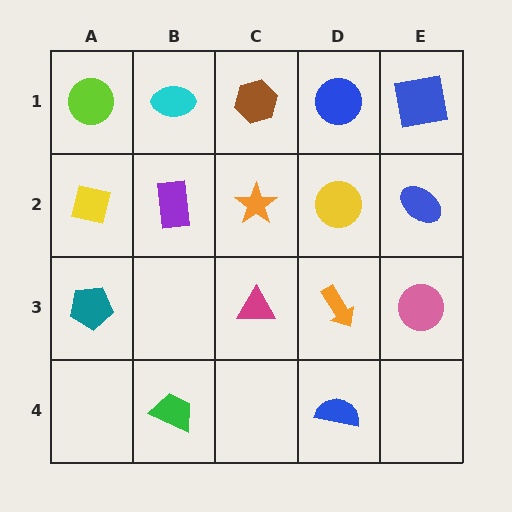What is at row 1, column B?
A cyan ellipse.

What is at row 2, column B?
A purple rectangle.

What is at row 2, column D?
A yellow circle.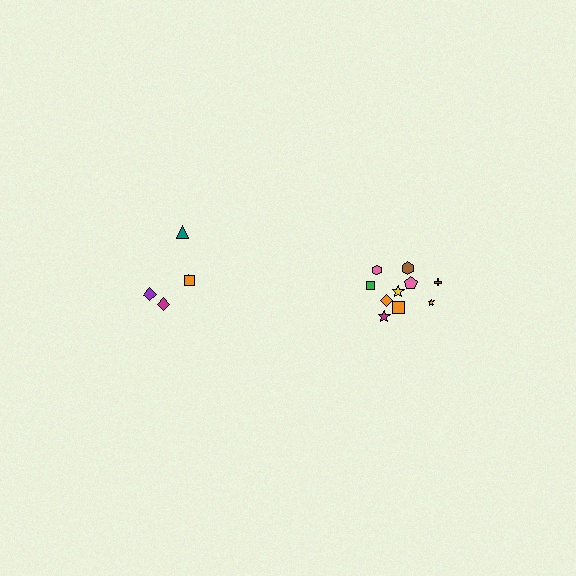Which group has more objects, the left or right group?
The right group.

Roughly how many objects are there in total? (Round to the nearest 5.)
Roughly 15 objects in total.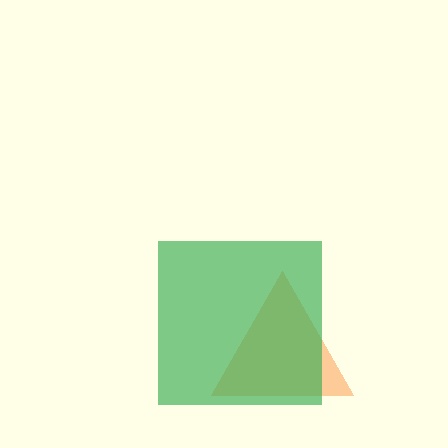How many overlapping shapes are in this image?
There are 2 overlapping shapes in the image.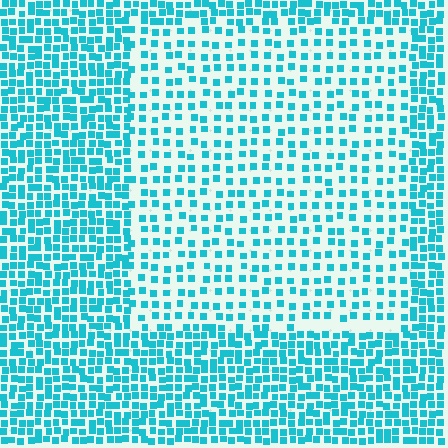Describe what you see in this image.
The image contains small cyan elements arranged at two different densities. A rectangle-shaped region is visible where the elements are less densely packed than the surrounding area.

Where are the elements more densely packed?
The elements are more densely packed outside the rectangle boundary.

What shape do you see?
I see a rectangle.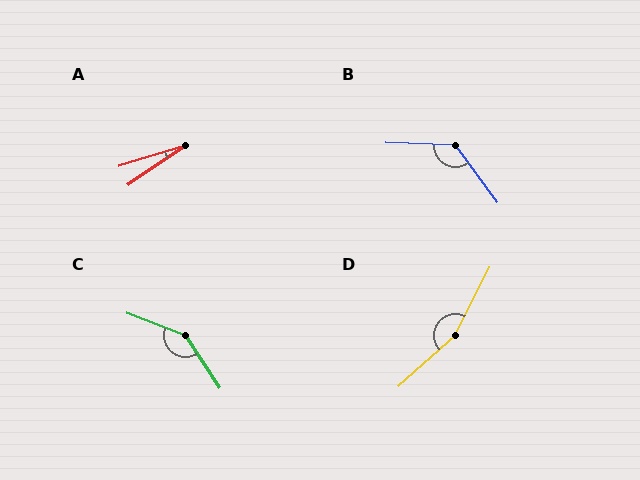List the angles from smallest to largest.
A (17°), B (129°), C (144°), D (158°).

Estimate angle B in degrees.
Approximately 129 degrees.